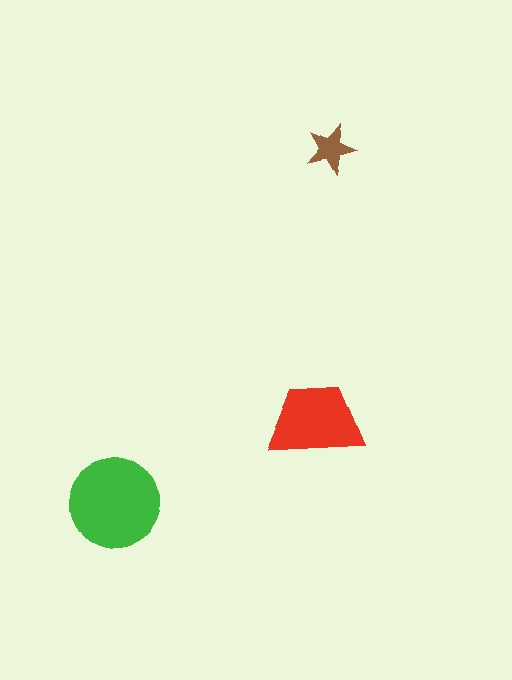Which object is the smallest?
The brown star.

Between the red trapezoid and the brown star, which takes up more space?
The red trapezoid.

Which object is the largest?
The green circle.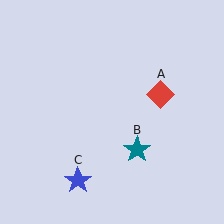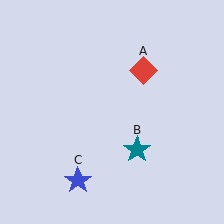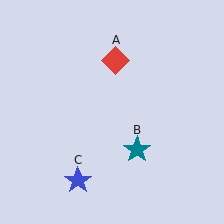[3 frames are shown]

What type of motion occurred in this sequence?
The red diamond (object A) rotated counterclockwise around the center of the scene.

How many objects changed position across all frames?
1 object changed position: red diamond (object A).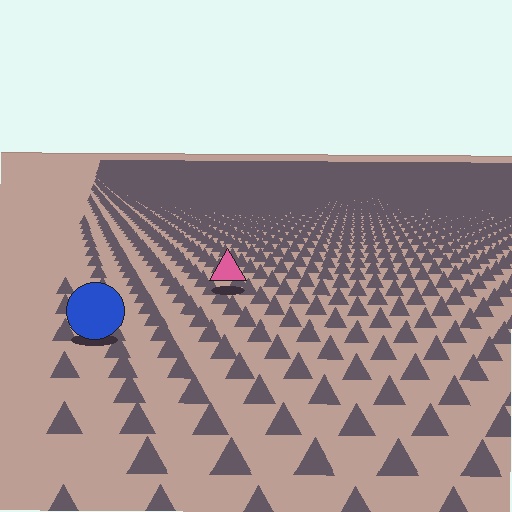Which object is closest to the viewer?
The blue circle is closest. The texture marks near it are larger and more spread out.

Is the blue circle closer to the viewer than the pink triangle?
Yes. The blue circle is closer — you can tell from the texture gradient: the ground texture is coarser near it.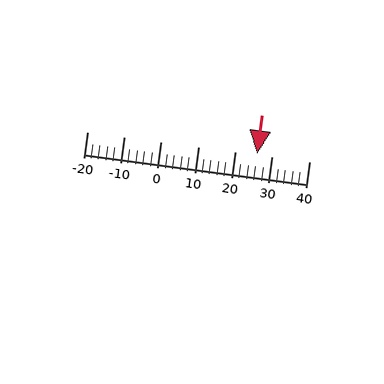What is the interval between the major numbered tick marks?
The major tick marks are spaced 10 units apart.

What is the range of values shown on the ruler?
The ruler shows values from -20 to 40.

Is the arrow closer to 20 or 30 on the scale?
The arrow is closer to 30.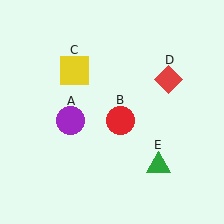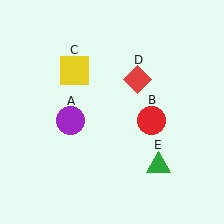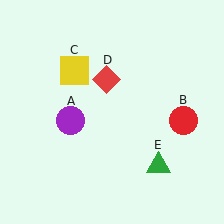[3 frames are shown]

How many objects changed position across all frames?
2 objects changed position: red circle (object B), red diamond (object D).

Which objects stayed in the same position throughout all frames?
Purple circle (object A) and yellow square (object C) and green triangle (object E) remained stationary.